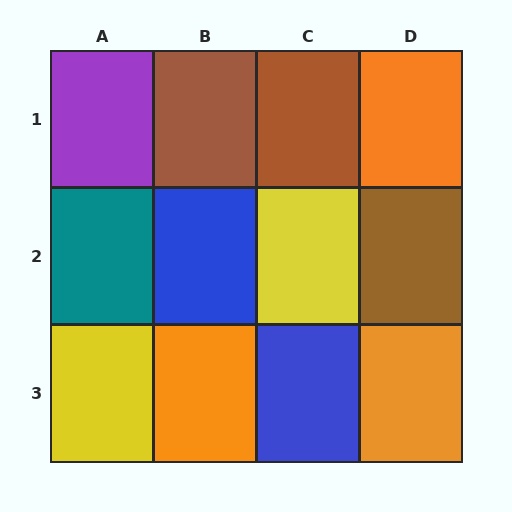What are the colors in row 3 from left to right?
Yellow, orange, blue, orange.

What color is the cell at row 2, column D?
Brown.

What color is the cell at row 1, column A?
Purple.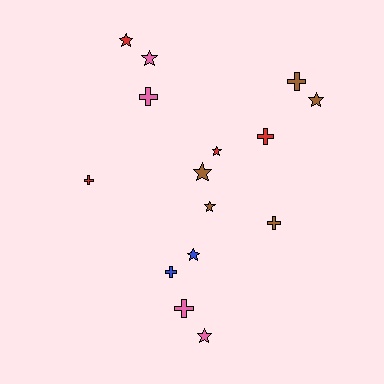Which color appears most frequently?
Brown, with 5 objects.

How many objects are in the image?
There are 15 objects.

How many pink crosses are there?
There are 2 pink crosses.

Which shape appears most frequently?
Star, with 8 objects.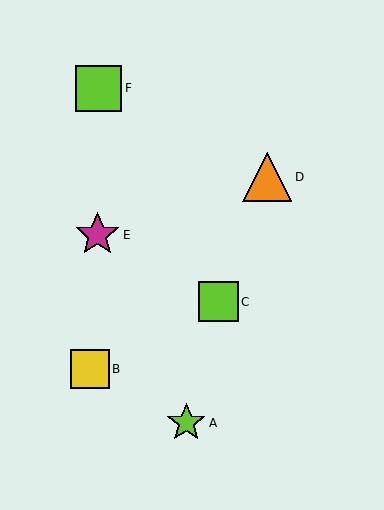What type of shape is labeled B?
Shape B is a yellow square.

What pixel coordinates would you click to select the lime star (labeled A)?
Click at (186, 423) to select the lime star A.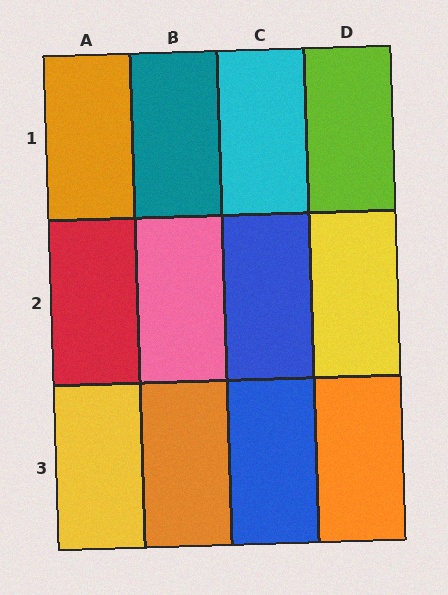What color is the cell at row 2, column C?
Blue.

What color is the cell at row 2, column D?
Yellow.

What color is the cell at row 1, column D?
Lime.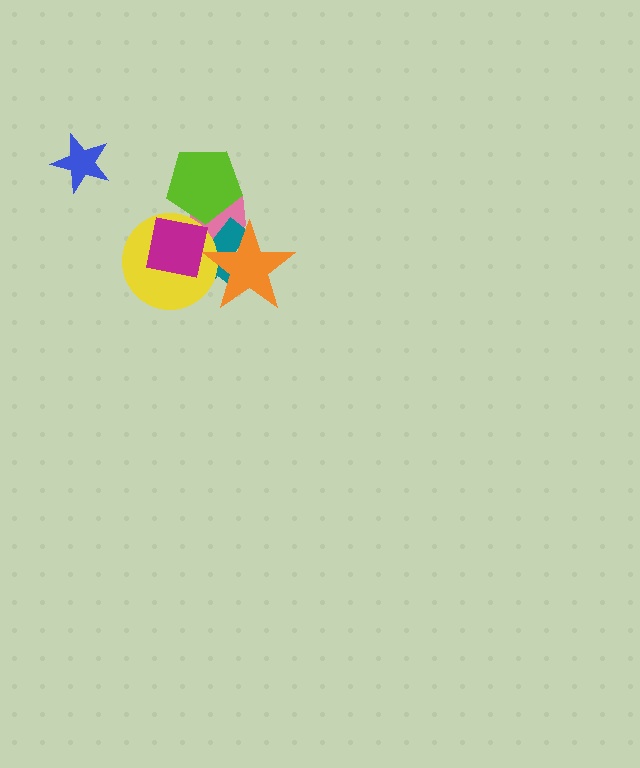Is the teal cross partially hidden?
Yes, it is partially covered by another shape.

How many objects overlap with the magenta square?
4 objects overlap with the magenta square.